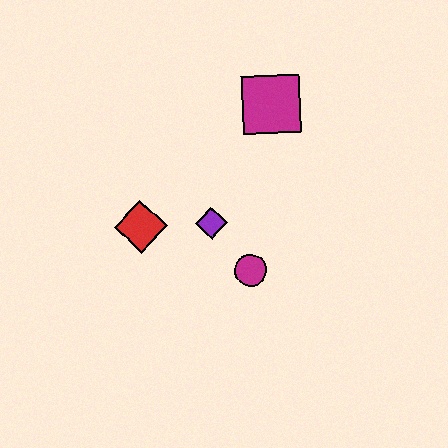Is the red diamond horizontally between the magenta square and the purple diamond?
No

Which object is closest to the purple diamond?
The magenta circle is closest to the purple diamond.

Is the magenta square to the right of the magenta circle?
Yes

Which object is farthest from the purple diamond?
The magenta square is farthest from the purple diamond.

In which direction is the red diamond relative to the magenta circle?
The red diamond is to the left of the magenta circle.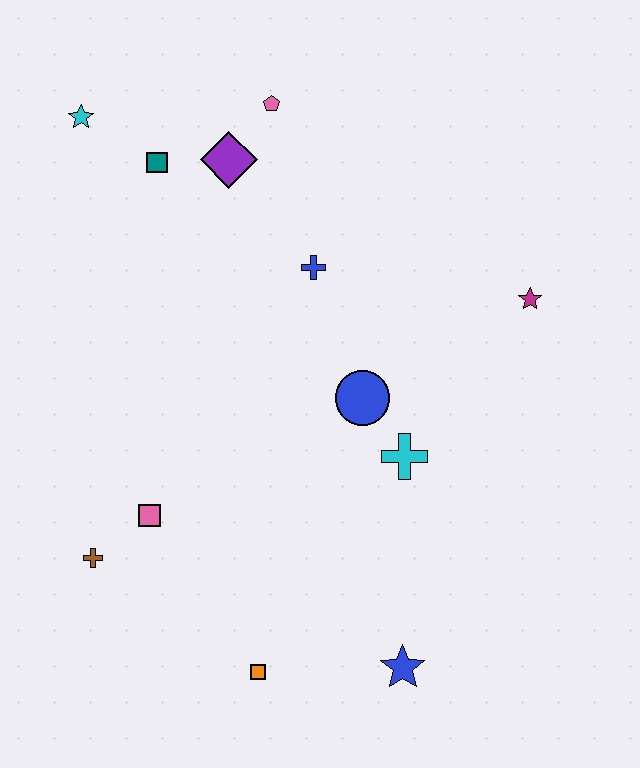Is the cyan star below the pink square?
No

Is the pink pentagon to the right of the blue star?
No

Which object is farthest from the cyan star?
The blue star is farthest from the cyan star.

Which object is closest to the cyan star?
The teal square is closest to the cyan star.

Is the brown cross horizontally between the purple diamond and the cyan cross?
No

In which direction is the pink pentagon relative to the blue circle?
The pink pentagon is above the blue circle.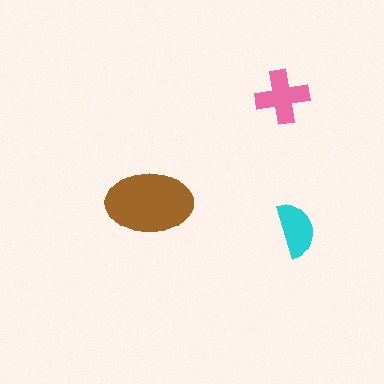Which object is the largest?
The brown ellipse.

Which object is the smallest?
The cyan semicircle.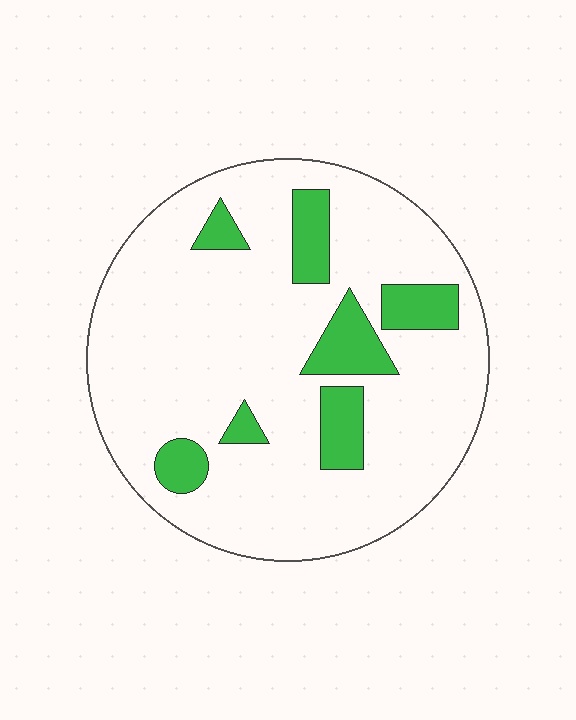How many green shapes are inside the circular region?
7.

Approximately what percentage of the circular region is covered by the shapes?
Approximately 15%.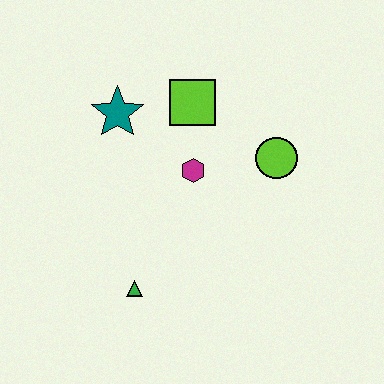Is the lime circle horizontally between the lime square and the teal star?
No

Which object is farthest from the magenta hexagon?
The green triangle is farthest from the magenta hexagon.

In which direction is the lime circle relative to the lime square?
The lime circle is to the right of the lime square.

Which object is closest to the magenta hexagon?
The lime square is closest to the magenta hexagon.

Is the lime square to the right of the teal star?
Yes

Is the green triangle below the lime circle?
Yes